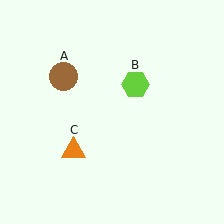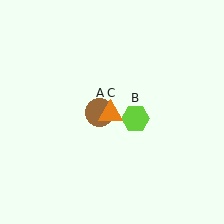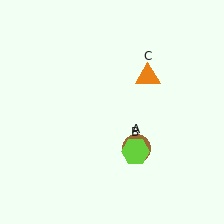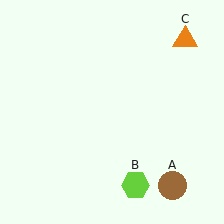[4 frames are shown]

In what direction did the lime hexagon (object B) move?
The lime hexagon (object B) moved down.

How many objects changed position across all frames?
3 objects changed position: brown circle (object A), lime hexagon (object B), orange triangle (object C).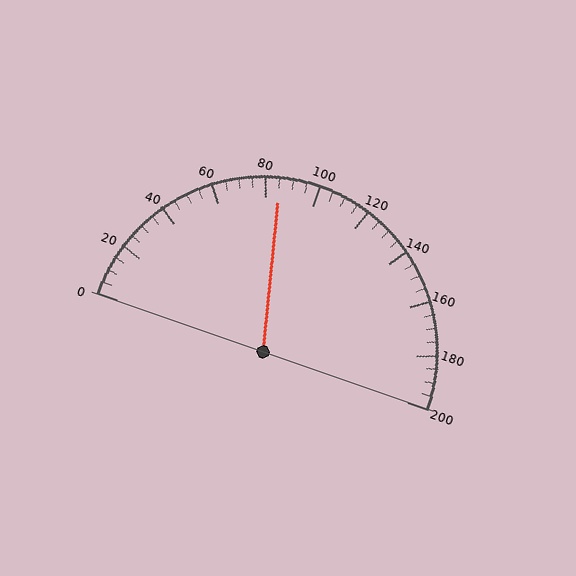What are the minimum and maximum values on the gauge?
The gauge ranges from 0 to 200.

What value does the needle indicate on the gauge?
The needle indicates approximately 85.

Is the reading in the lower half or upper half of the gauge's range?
The reading is in the lower half of the range (0 to 200).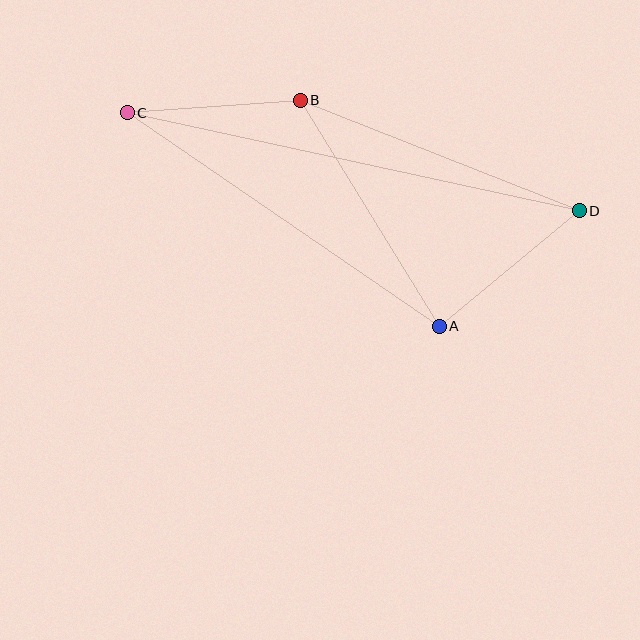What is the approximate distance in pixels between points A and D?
The distance between A and D is approximately 181 pixels.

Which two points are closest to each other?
Points B and C are closest to each other.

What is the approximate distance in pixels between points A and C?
The distance between A and C is approximately 378 pixels.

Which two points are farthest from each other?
Points C and D are farthest from each other.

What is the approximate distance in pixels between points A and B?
The distance between A and B is approximately 265 pixels.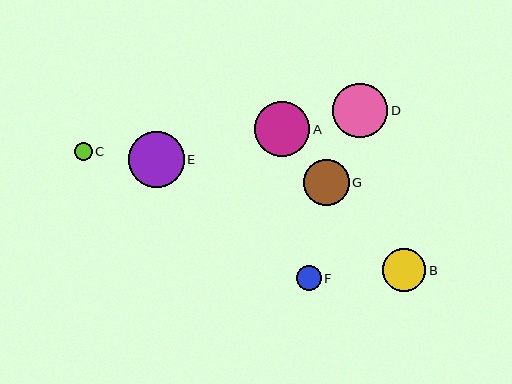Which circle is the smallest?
Circle C is the smallest with a size of approximately 18 pixels.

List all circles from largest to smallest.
From largest to smallest: E, D, A, G, B, F, C.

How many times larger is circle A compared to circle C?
Circle A is approximately 3.0 times the size of circle C.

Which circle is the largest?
Circle E is the largest with a size of approximately 56 pixels.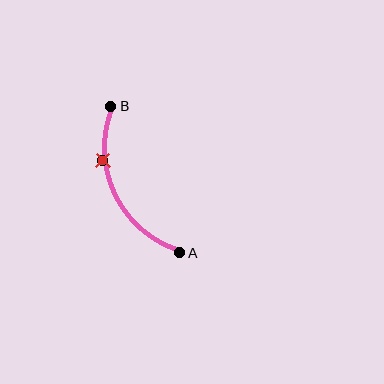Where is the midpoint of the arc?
The arc midpoint is the point on the curve farthest from the straight line joining A and B. It sits to the left of that line.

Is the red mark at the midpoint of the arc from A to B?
No. The red mark lies on the arc but is closer to endpoint B. The arc midpoint would be at the point on the curve equidistant along the arc from both A and B.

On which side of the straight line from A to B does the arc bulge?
The arc bulges to the left of the straight line connecting A and B.